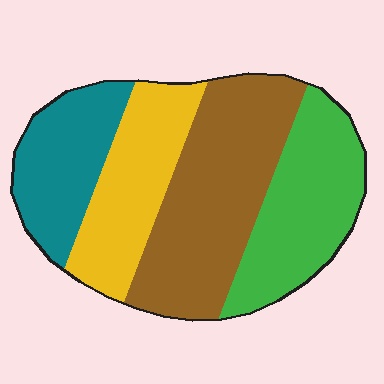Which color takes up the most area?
Brown, at roughly 35%.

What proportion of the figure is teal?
Teal takes up about one fifth (1/5) of the figure.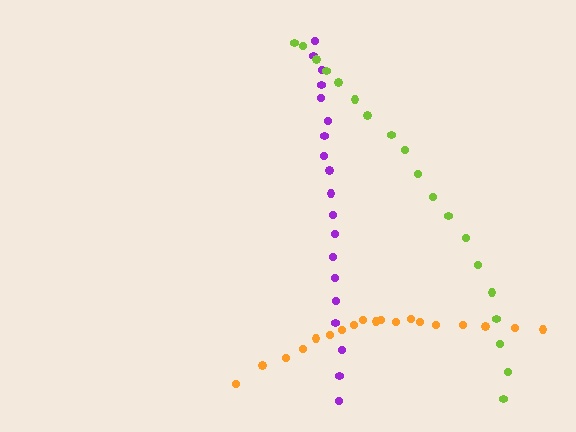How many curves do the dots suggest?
There are 3 distinct paths.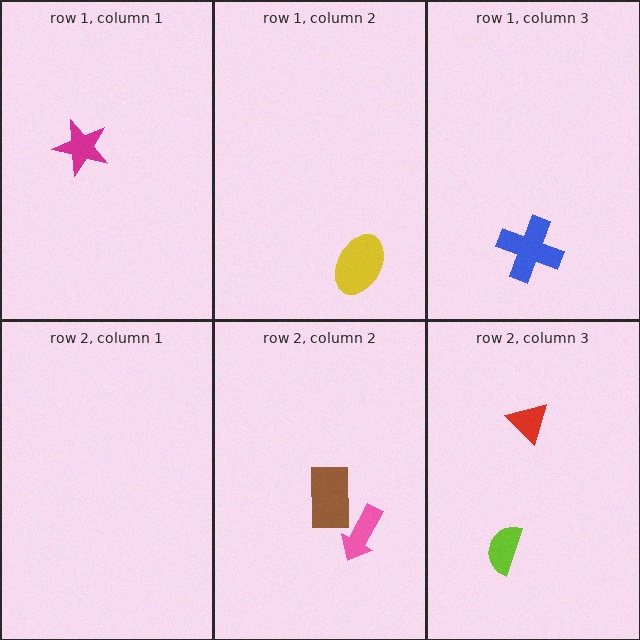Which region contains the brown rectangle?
The row 2, column 2 region.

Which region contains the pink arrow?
The row 2, column 2 region.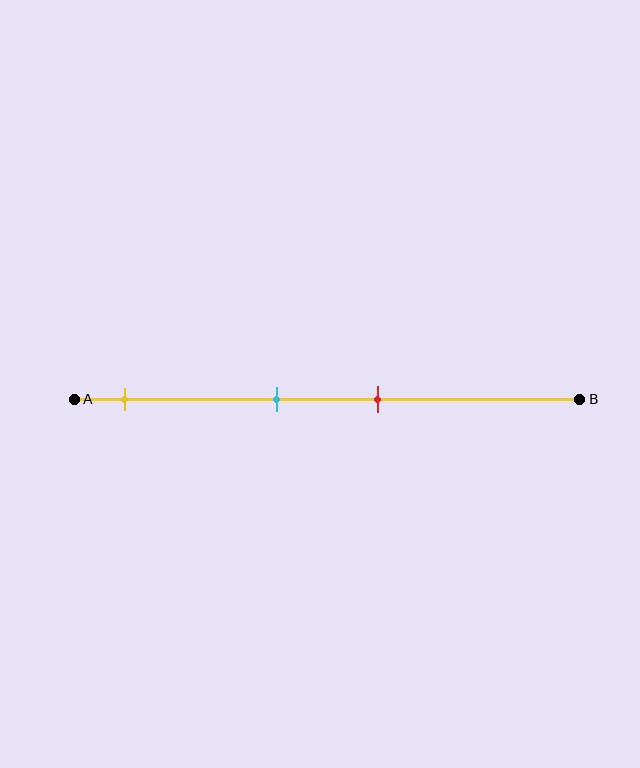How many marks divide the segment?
There are 3 marks dividing the segment.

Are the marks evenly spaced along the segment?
No, the marks are not evenly spaced.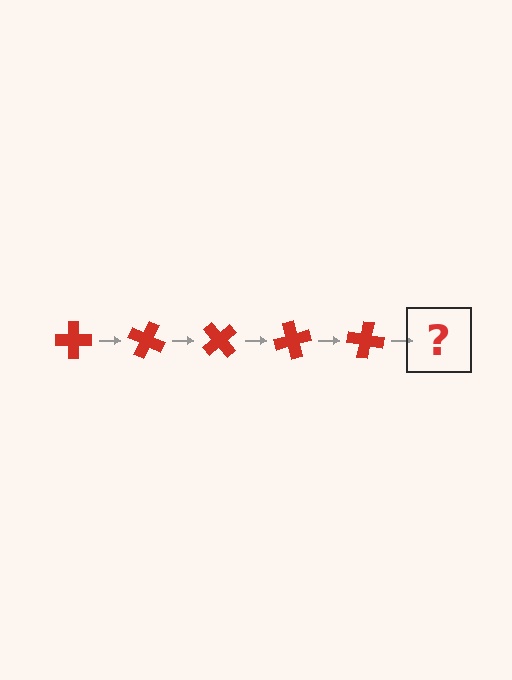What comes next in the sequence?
The next element should be a red cross rotated 125 degrees.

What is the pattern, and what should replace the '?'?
The pattern is that the cross rotates 25 degrees each step. The '?' should be a red cross rotated 125 degrees.